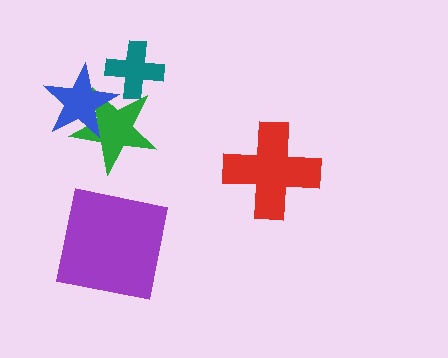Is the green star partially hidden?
Yes, it is partially covered by another shape.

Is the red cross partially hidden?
No, no other shape covers it.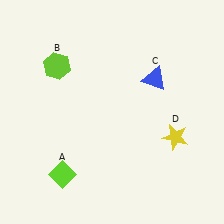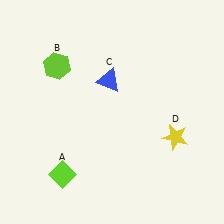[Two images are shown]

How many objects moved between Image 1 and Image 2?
1 object moved between the two images.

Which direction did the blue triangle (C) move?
The blue triangle (C) moved left.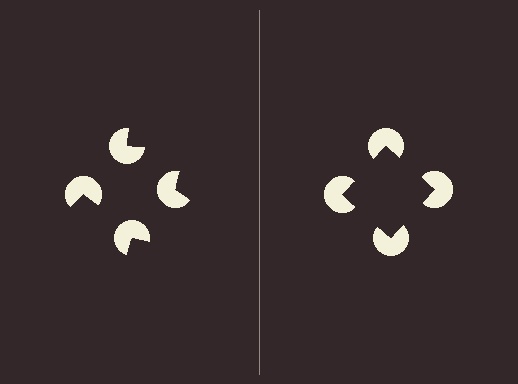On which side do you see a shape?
An illusory square appears on the right side. On the left side the wedge cuts are rotated, so no coherent shape forms.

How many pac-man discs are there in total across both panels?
8 — 4 on each side.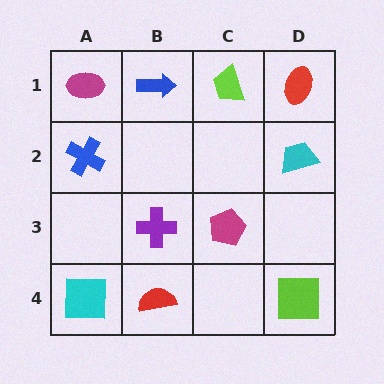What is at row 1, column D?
A red ellipse.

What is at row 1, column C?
A lime trapezoid.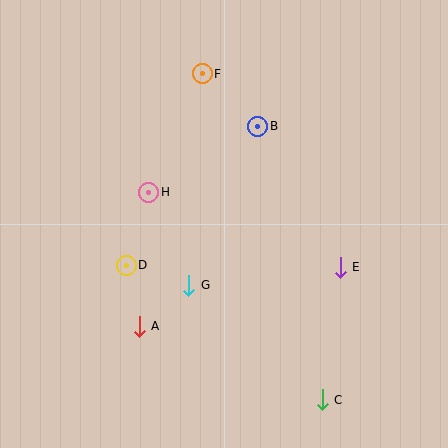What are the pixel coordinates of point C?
Point C is at (322, 400).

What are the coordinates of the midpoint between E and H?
The midpoint between E and H is at (245, 230).